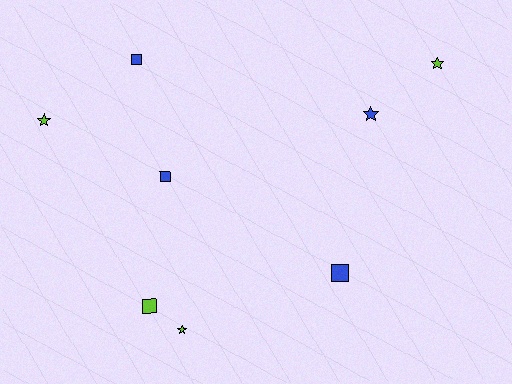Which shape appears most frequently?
Square, with 4 objects.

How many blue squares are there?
There are 3 blue squares.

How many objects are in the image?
There are 8 objects.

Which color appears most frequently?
Lime, with 4 objects.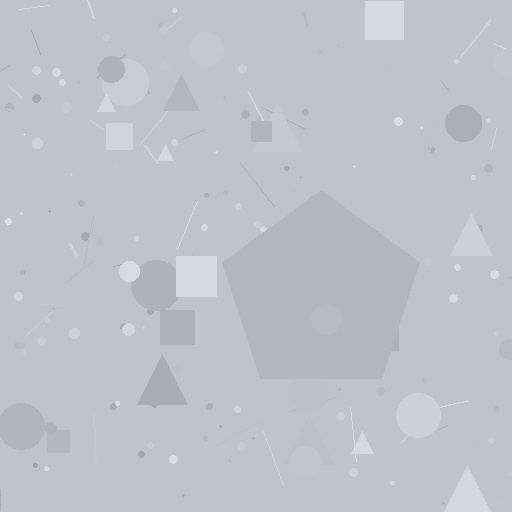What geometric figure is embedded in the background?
A pentagon is embedded in the background.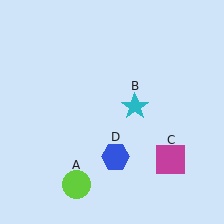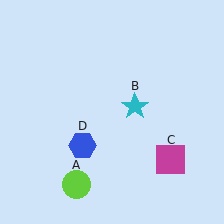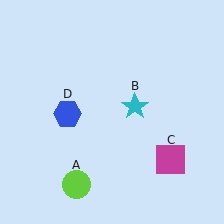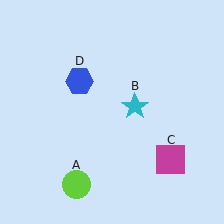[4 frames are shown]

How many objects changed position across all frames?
1 object changed position: blue hexagon (object D).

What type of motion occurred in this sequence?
The blue hexagon (object D) rotated clockwise around the center of the scene.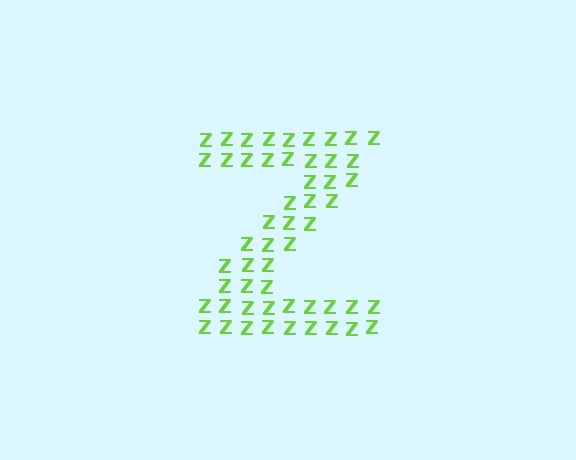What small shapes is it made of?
It is made of small letter Z's.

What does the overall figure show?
The overall figure shows the letter Z.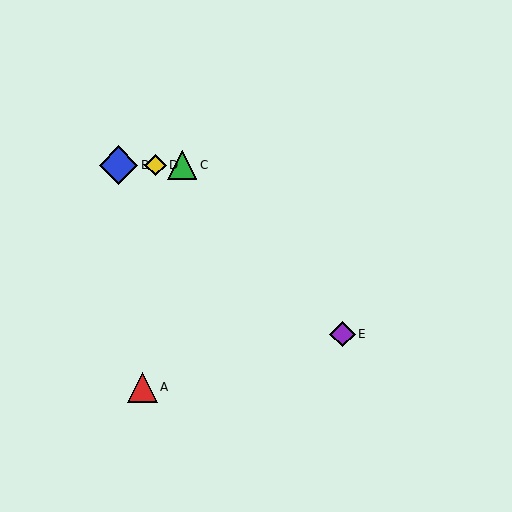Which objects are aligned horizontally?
Objects B, C, D are aligned horizontally.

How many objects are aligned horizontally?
3 objects (B, C, D) are aligned horizontally.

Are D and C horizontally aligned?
Yes, both are at y≈165.